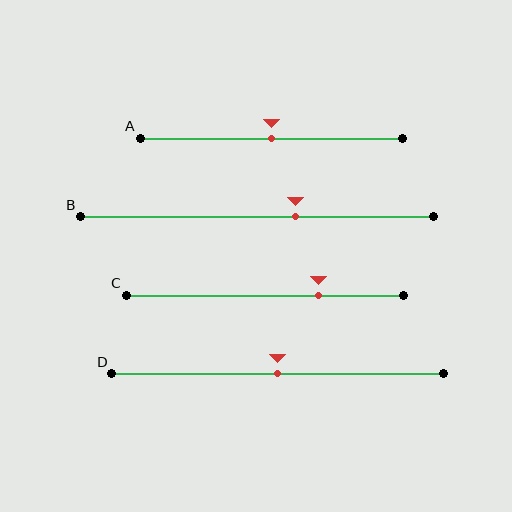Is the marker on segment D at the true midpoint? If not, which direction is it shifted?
Yes, the marker on segment D is at the true midpoint.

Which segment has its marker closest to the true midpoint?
Segment A has its marker closest to the true midpoint.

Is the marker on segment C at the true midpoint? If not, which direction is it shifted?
No, the marker on segment C is shifted to the right by about 19% of the segment length.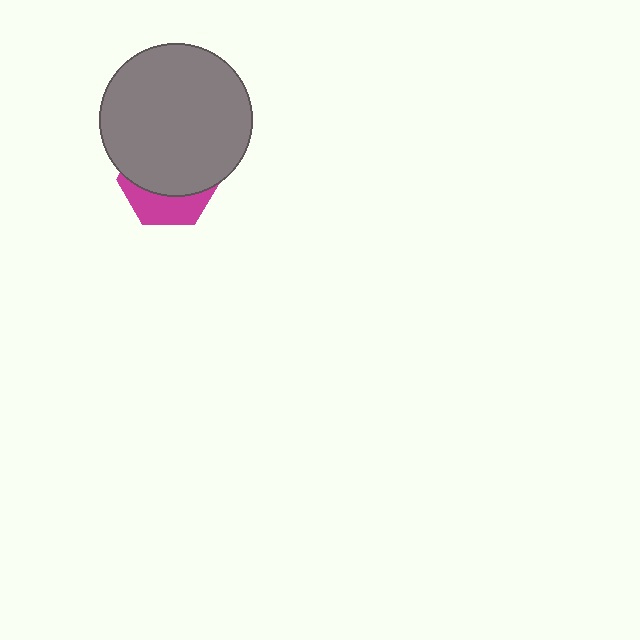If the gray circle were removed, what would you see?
You would see the complete magenta hexagon.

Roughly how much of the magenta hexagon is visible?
A small part of it is visible (roughly 34%).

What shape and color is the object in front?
The object in front is a gray circle.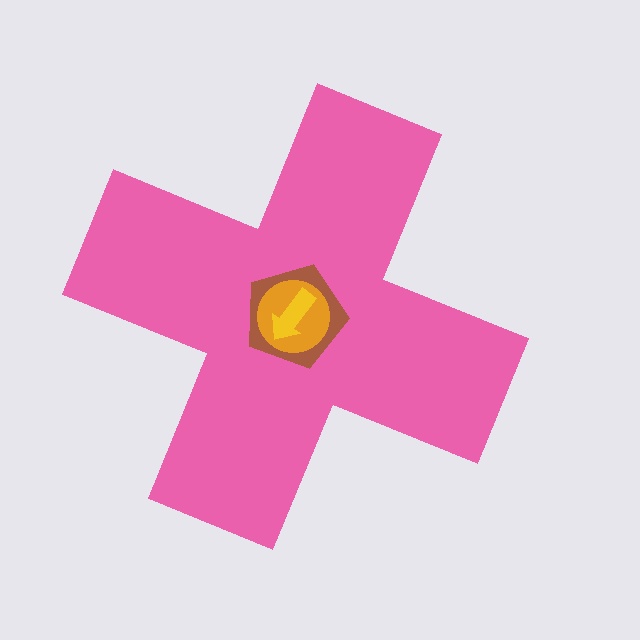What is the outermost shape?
The pink cross.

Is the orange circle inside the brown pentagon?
Yes.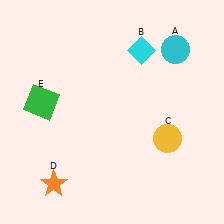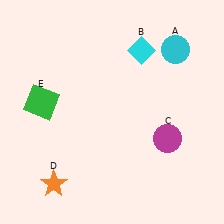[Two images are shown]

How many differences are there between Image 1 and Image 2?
There is 1 difference between the two images.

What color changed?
The circle (C) changed from yellow in Image 1 to magenta in Image 2.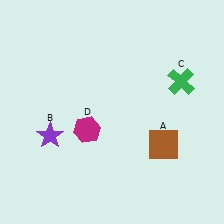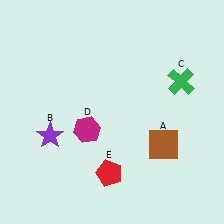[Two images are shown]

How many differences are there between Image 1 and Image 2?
There is 1 difference between the two images.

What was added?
A red pentagon (E) was added in Image 2.